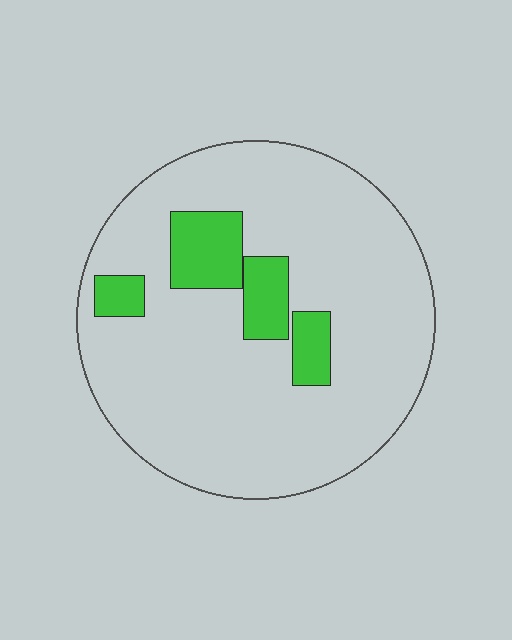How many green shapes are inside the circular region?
4.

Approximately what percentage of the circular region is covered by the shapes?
Approximately 15%.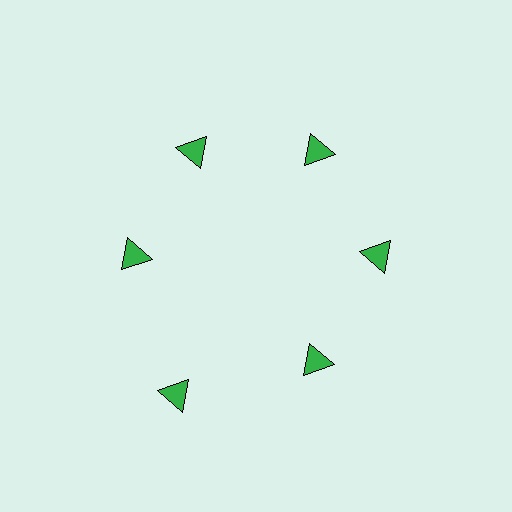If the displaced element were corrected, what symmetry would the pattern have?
It would have 6-fold rotational symmetry — the pattern would map onto itself every 60 degrees.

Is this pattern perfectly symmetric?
No. The 6 green triangles are arranged in a ring, but one element near the 7 o'clock position is pushed outward from the center, breaking the 6-fold rotational symmetry.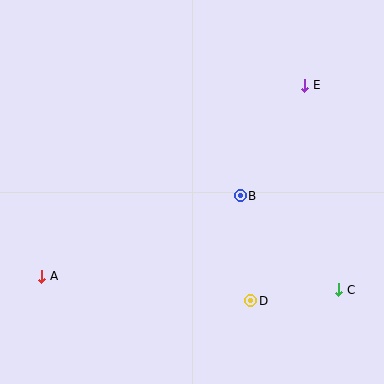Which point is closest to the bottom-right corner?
Point C is closest to the bottom-right corner.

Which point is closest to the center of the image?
Point B at (240, 196) is closest to the center.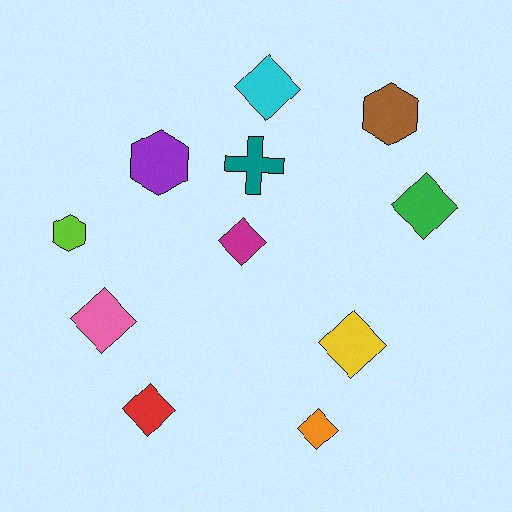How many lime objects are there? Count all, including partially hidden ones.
There is 1 lime object.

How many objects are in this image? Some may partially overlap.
There are 11 objects.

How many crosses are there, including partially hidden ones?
There is 1 cross.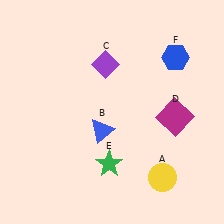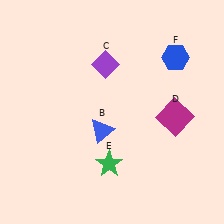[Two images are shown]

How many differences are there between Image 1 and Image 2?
There is 1 difference between the two images.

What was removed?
The yellow circle (A) was removed in Image 2.